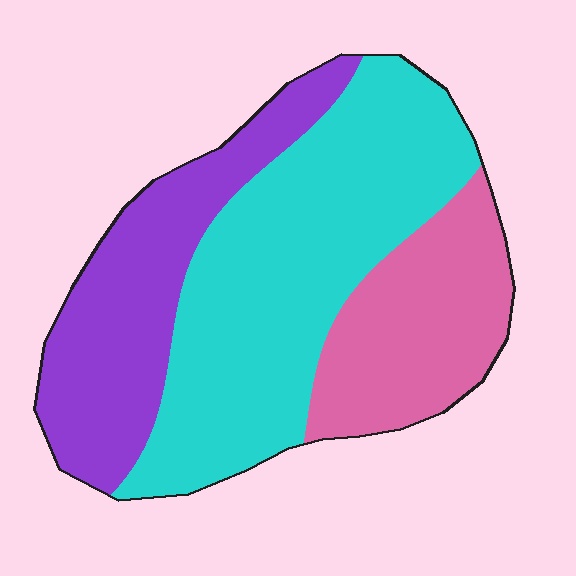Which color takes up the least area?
Pink, at roughly 25%.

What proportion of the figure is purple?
Purple takes up about one quarter (1/4) of the figure.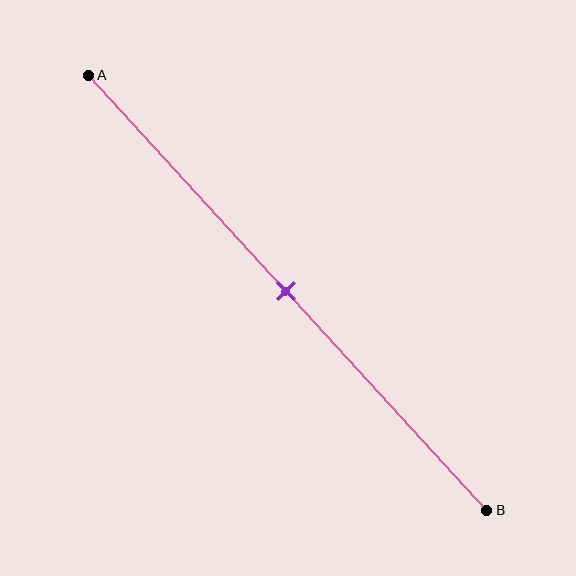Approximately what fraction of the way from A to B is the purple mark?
The purple mark is approximately 50% of the way from A to B.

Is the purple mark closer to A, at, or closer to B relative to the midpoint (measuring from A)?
The purple mark is approximately at the midpoint of segment AB.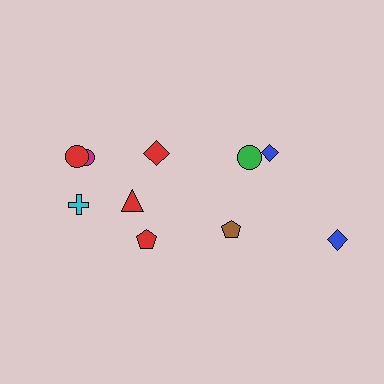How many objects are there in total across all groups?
There are 10 objects.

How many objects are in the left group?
There are 6 objects.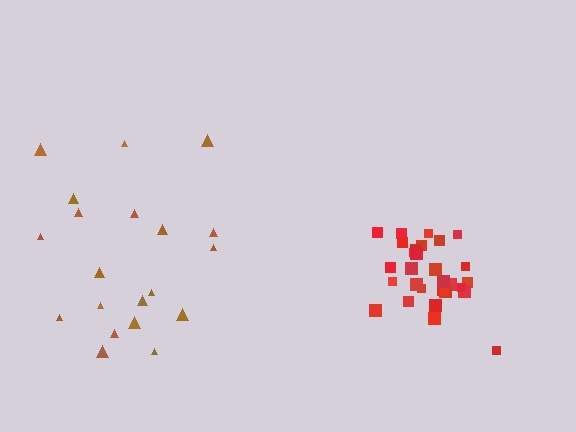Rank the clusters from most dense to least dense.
red, brown.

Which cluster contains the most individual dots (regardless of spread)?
Red (30).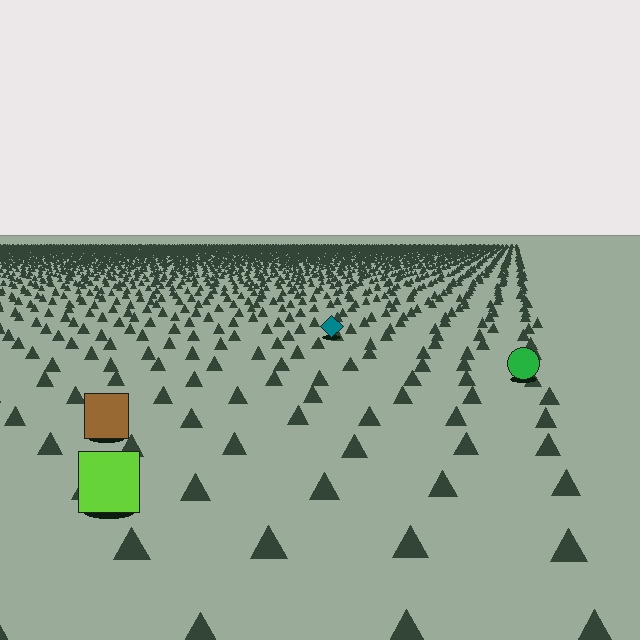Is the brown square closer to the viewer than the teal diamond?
Yes. The brown square is closer — you can tell from the texture gradient: the ground texture is coarser near it.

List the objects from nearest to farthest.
From nearest to farthest: the lime square, the brown square, the green circle, the teal diamond.